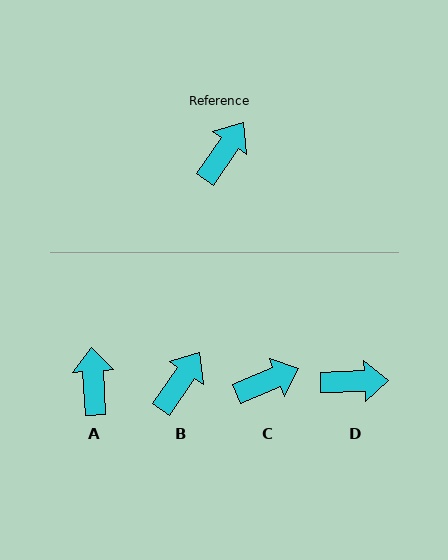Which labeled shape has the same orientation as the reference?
B.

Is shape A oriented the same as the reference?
No, it is off by about 38 degrees.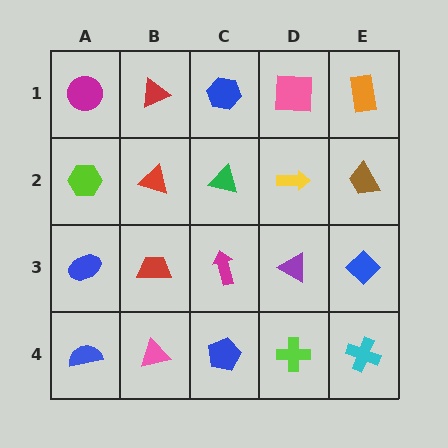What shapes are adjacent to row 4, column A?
A blue ellipse (row 3, column A), a pink triangle (row 4, column B).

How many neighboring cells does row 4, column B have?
3.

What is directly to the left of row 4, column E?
A lime cross.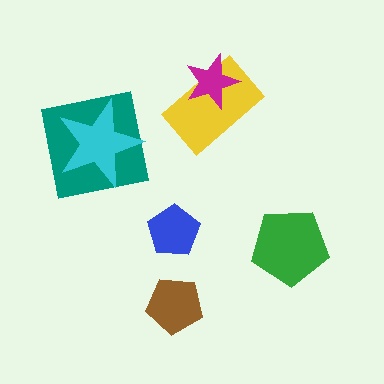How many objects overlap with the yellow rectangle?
1 object overlaps with the yellow rectangle.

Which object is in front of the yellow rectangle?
The magenta star is in front of the yellow rectangle.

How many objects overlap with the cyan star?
1 object overlaps with the cyan star.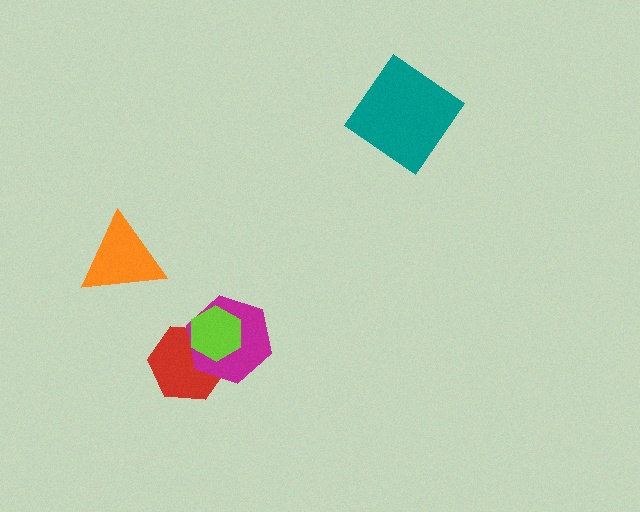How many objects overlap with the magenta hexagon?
2 objects overlap with the magenta hexagon.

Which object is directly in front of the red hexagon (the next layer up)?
The magenta hexagon is directly in front of the red hexagon.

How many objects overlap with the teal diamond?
0 objects overlap with the teal diamond.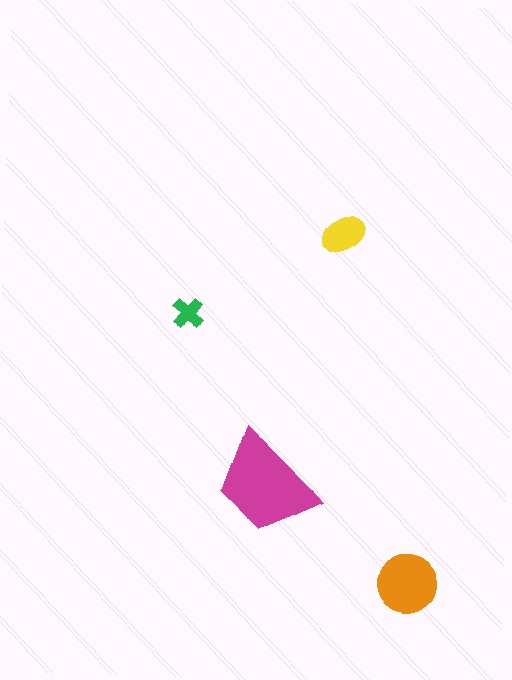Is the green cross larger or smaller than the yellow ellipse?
Smaller.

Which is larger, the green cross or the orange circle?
The orange circle.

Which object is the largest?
The magenta trapezoid.